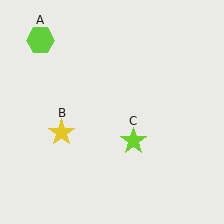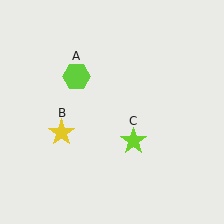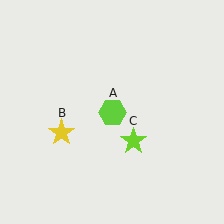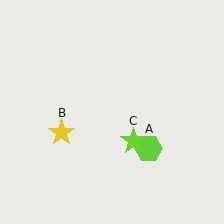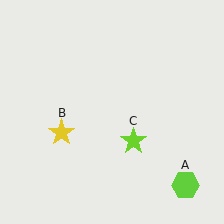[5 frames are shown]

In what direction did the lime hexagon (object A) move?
The lime hexagon (object A) moved down and to the right.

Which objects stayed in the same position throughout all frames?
Yellow star (object B) and lime star (object C) remained stationary.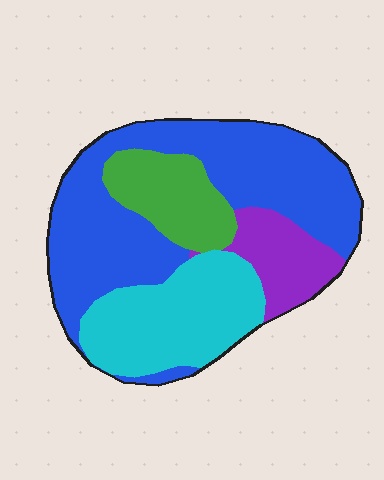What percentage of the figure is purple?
Purple takes up less than a sixth of the figure.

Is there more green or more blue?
Blue.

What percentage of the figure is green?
Green takes up about one eighth (1/8) of the figure.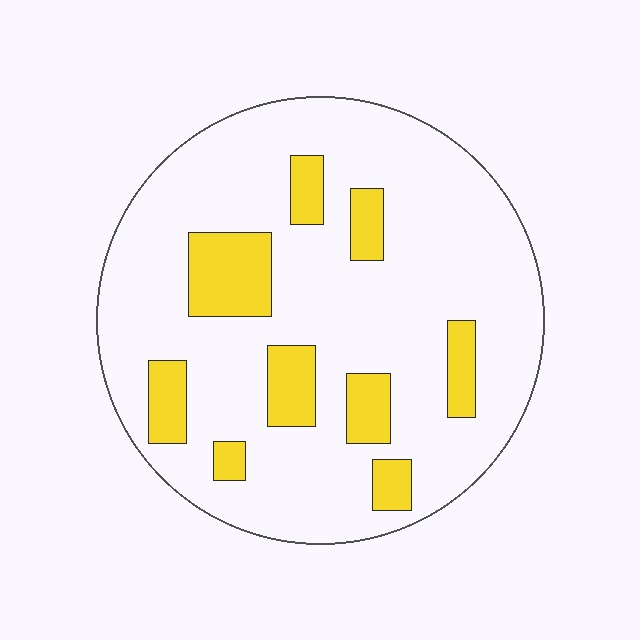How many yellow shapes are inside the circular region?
9.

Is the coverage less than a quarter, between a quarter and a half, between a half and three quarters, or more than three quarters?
Less than a quarter.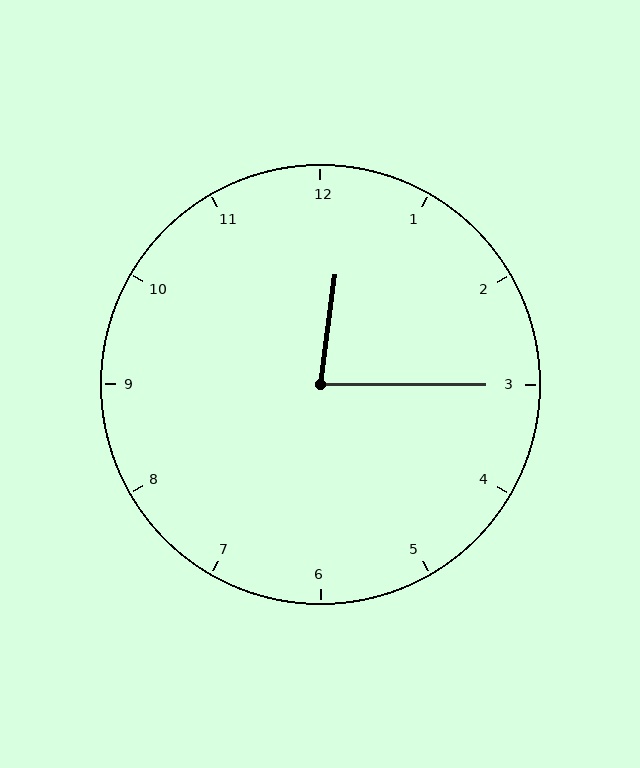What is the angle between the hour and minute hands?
Approximately 82 degrees.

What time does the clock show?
12:15.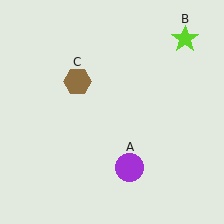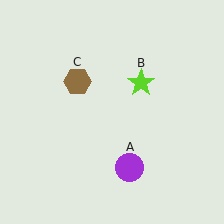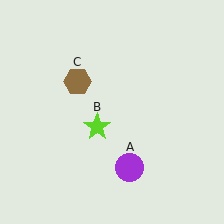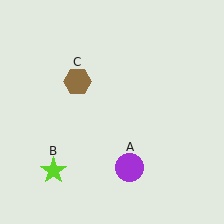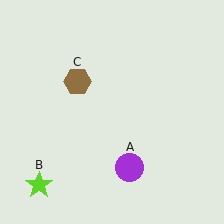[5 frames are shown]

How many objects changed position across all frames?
1 object changed position: lime star (object B).